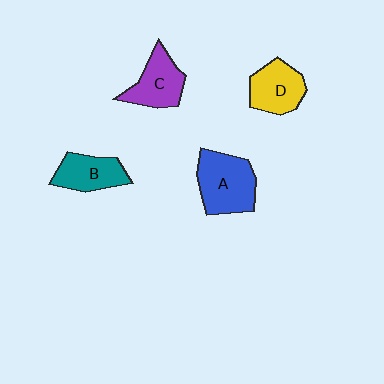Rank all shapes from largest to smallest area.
From largest to smallest: A (blue), C (purple), D (yellow), B (teal).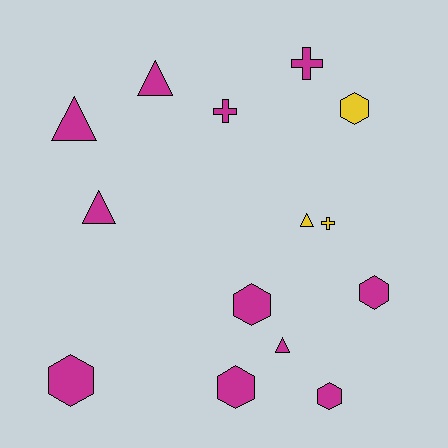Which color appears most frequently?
Magenta, with 11 objects.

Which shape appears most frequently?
Hexagon, with 6 objects.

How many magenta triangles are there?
There are 4 magenta triangles.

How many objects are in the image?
There are 14 objects.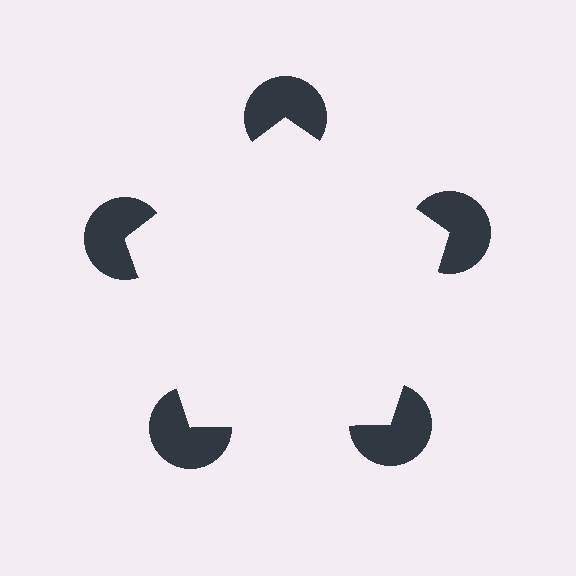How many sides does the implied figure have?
5 sides.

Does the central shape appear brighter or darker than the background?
It typically appears slightly brighter than the background, even though no actual brightness change is drawn.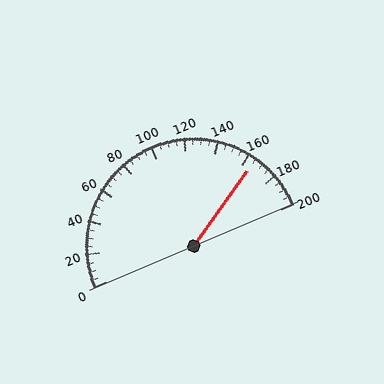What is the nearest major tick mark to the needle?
The nearest major tick mark is 160.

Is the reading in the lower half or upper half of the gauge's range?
The reading is in the upper half of the range (0 to 200).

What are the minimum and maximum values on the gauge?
The gauge ranges from 0 to 200.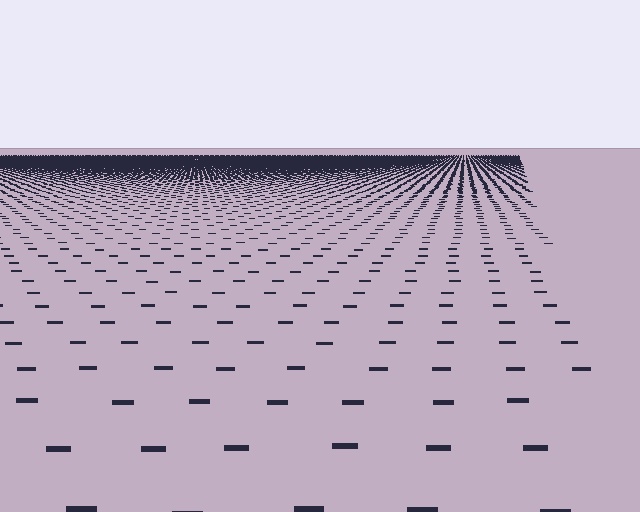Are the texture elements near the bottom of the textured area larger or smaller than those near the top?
Larger. Near the bottom, elements are closer to the viewer and appear at a bigger on-screen size.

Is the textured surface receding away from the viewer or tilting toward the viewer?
The surface is receding away from the viewer. Texture elements get smaller and denser toward the top.